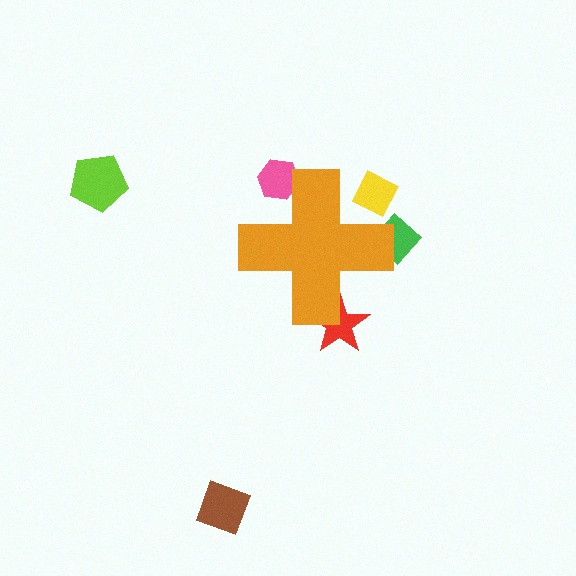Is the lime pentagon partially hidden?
No, the lime pentagon is fully visible.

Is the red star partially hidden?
Yes, the red star is partially hidden behind the orange cross.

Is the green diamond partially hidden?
Yes, the green diamond is partially hidden behind the orange cross.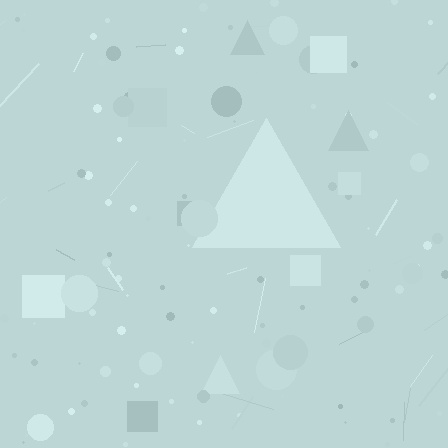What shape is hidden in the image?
A triangle is hidden in the image.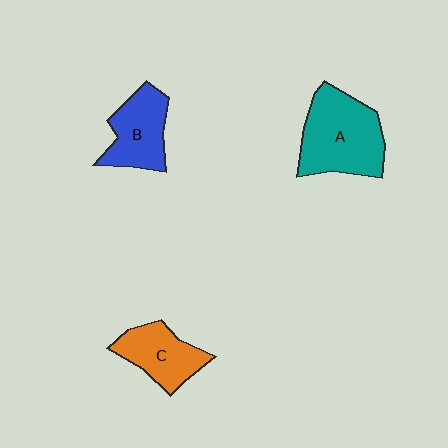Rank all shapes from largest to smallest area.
From largest to smallest: A (teal), B (blue), C (orange).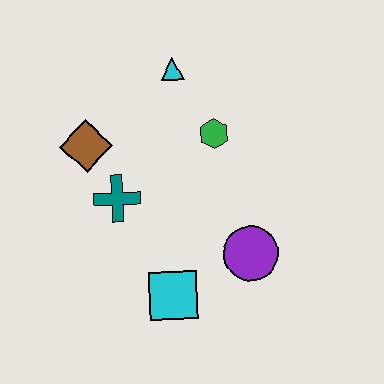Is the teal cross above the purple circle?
Yes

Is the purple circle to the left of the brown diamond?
No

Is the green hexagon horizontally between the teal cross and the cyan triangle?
No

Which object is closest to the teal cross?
The brown diamond is closest to the teal cross.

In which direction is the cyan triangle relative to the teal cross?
The cyan triangle is above the teal cross.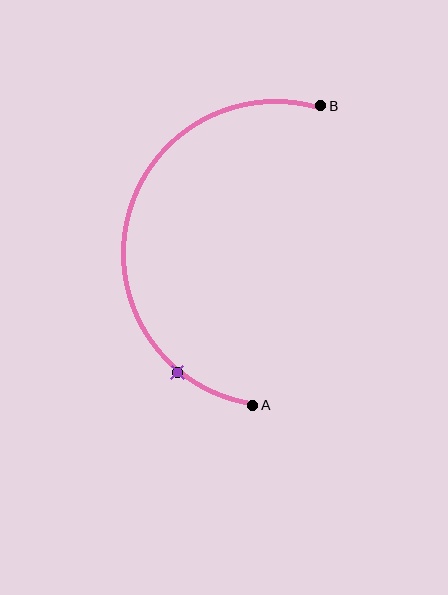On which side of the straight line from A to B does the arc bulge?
The arc bulges to the left of the straight line connecting A and B.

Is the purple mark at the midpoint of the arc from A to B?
No. The purple mark lies on the arc but is closer to endpoint A. The arc midpoint would be at the point on the curve equidistant along the arc from both A and B.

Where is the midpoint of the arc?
The arc midpoint is the point on the curve farthest from the straight line joining A and B. It sits to the left of that line.